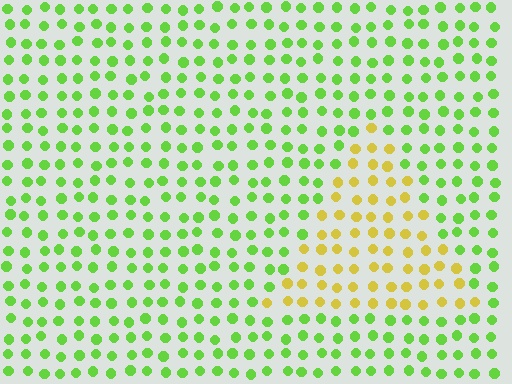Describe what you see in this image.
The image is filled with small lime elements in a uniform arrangement. A triangle-shaped region is visible where the elements are tinted to a slightly different hue, forming a subtle color boundary.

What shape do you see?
I see a triangle.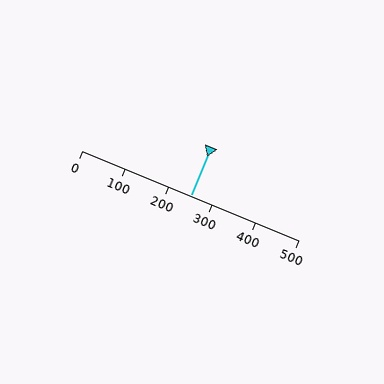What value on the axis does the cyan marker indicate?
The marker indicates approximately 250.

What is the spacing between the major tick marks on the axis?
The major ticks are spaced 100 apart.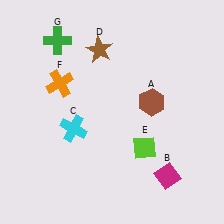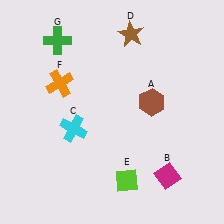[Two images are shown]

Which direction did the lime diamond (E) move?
The lime diamond (E) moved down.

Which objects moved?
The objects that moved are: the brown star (D), the lime diamond (E).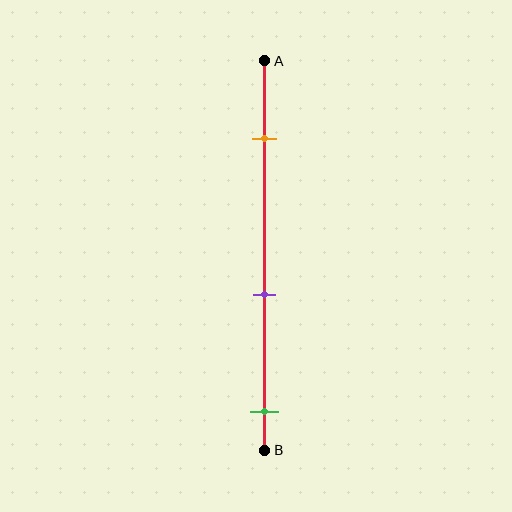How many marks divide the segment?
There are 3 marks dividing the segment.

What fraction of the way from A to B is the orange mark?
The orange mark is approximately 20% (0.2) of the way from A to B.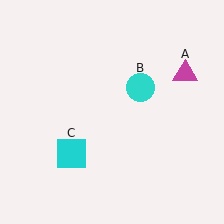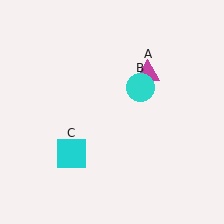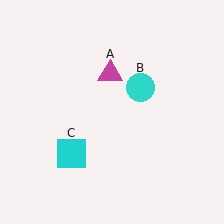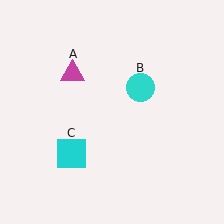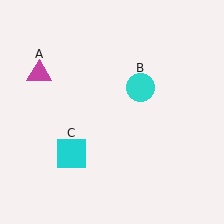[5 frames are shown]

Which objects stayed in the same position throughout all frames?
Cyan circle (object B) and cyan square (object C) remained stationary.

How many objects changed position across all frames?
1 object changed position: magenta triangle (object A).